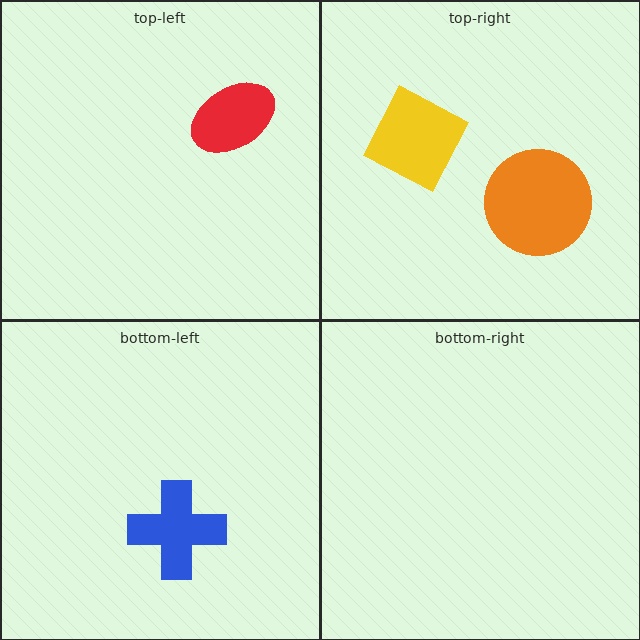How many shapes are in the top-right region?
2.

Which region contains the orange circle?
The top-right region.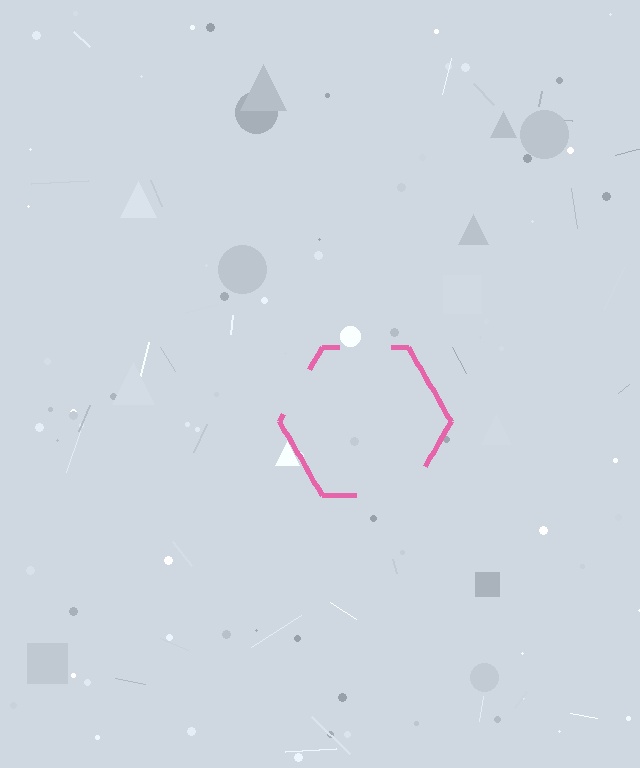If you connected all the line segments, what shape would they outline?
They would outline a hexagon.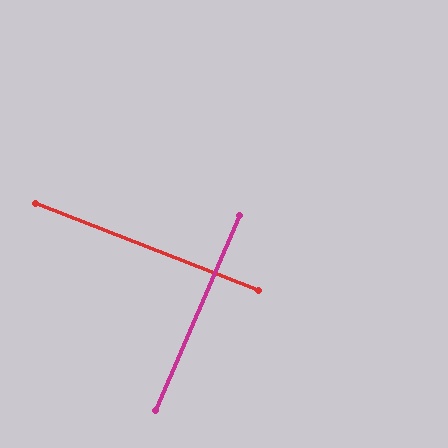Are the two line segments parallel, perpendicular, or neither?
Perpendicular — they meet at approximately 88°.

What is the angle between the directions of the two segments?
Approximately 88 degrees.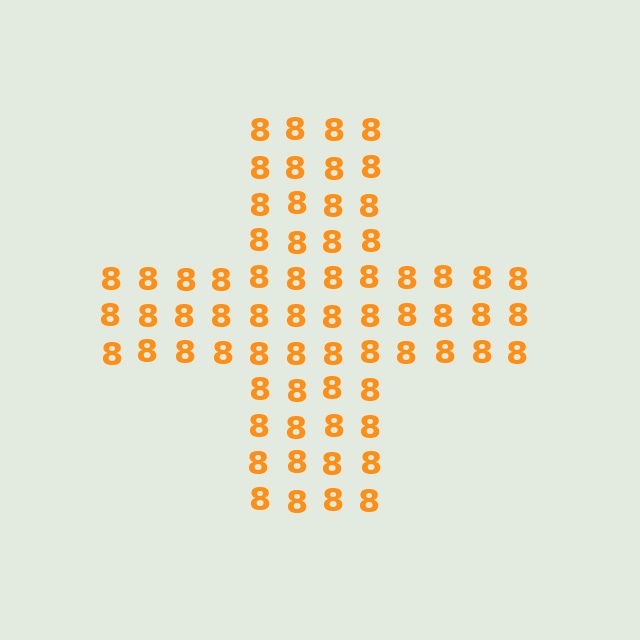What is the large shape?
The large shape is a cross.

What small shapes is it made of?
It is made of small digit 8's.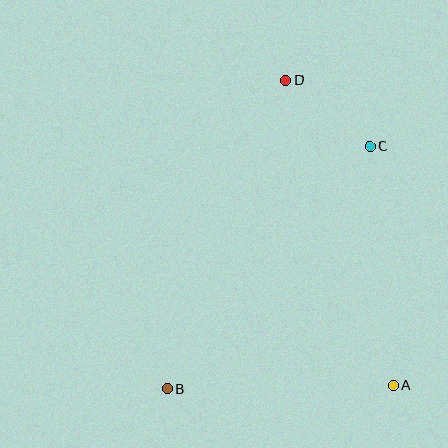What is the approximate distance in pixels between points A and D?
The distance between A and D is approximately 323 pixels.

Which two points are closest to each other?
Points C and D are closest to each other.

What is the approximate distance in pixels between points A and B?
The distance between A and B is approximately 226 pixels.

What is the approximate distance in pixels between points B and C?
The distance between B and C is approximately 316 pixels.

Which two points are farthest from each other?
Points B and D are farthest from each other.